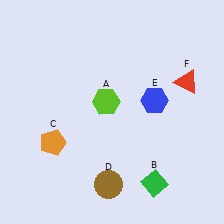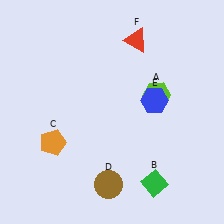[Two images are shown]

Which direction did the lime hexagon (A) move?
The lime hexagon (A) moved right.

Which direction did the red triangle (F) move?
The red triangle (F) moved left.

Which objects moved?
The objects that moved are: the lime hexagon (A), the red triangle (F).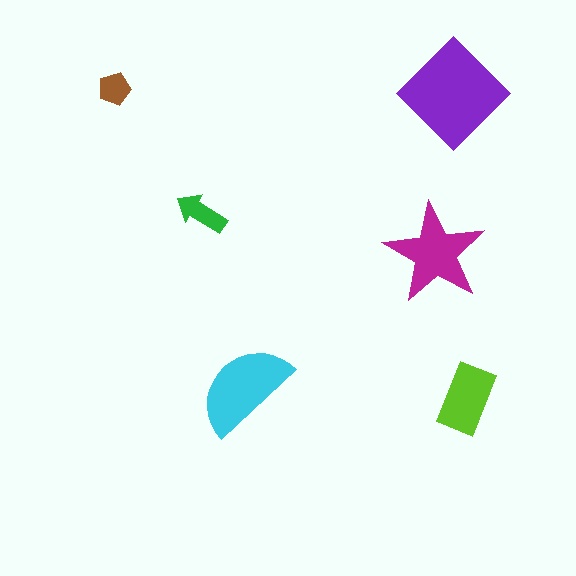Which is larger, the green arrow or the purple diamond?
The purple diamond.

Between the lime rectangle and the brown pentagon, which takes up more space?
The lime rectangle.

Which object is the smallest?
The brown pentagon.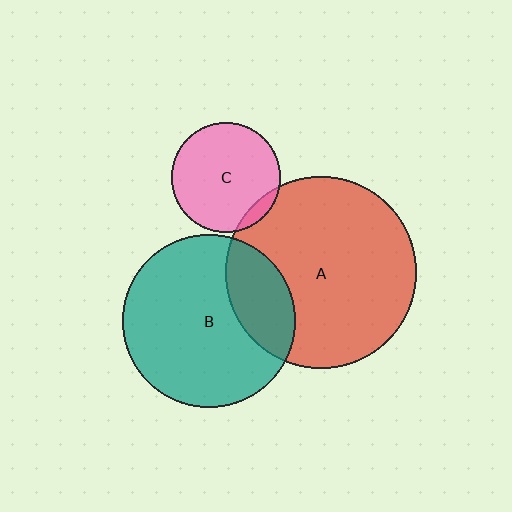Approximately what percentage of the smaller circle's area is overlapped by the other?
Approximately 5%.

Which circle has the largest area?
Circle A (red).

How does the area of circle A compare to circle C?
Approximately 3.0 times.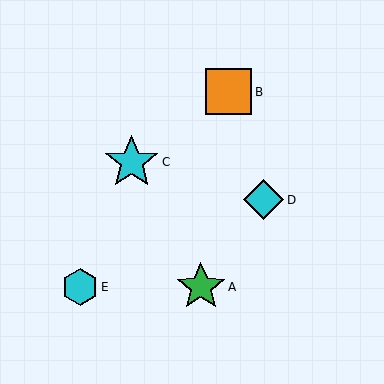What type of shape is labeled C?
Shape C is a cyan star.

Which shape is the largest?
The cyan star (labeled C) is the largest.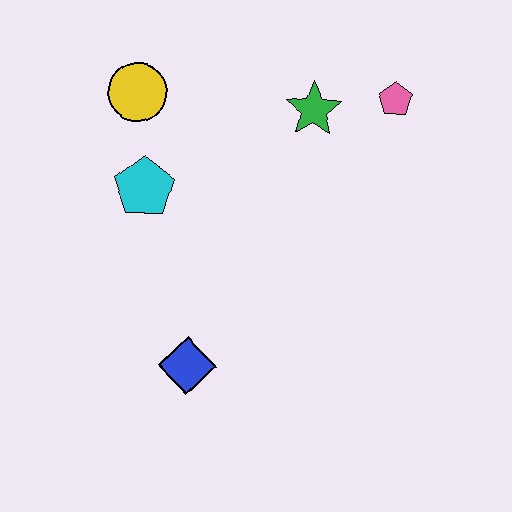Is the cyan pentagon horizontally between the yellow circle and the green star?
Yes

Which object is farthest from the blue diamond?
The pink pentagon is farthest from the blue diamond.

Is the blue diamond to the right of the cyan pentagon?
Yes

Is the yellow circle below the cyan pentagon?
No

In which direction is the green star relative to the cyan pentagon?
The green star is to the right of the cyan pentagon.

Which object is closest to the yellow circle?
The cyan pentagon is closest to the yellow circle.